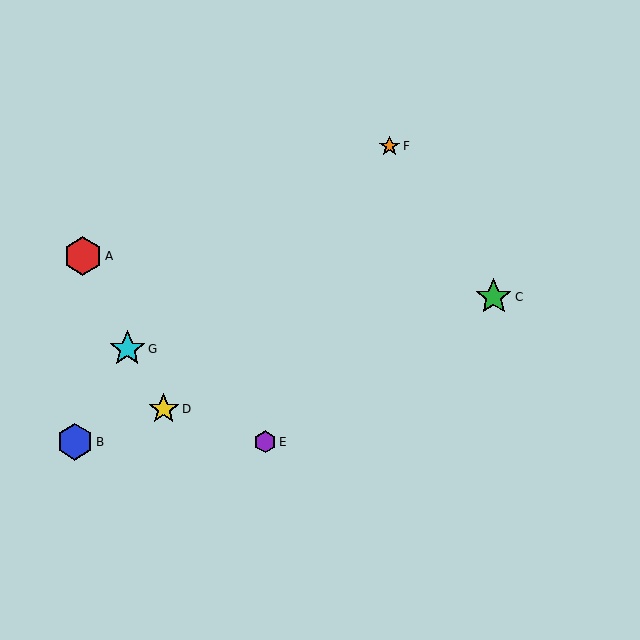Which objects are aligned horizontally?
Objects B, E are aligned horizontally.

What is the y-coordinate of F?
Object F is at y≈146.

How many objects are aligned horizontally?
2 objects (B, E) are aligned horizontally.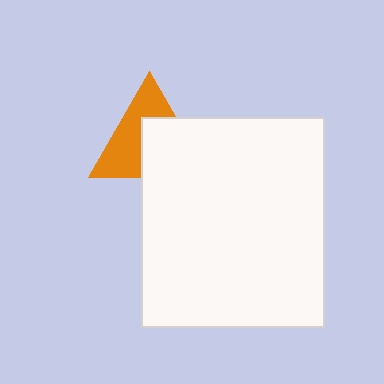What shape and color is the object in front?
The object in front is a white rectangle.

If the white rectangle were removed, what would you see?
You would see the complete orange triangle.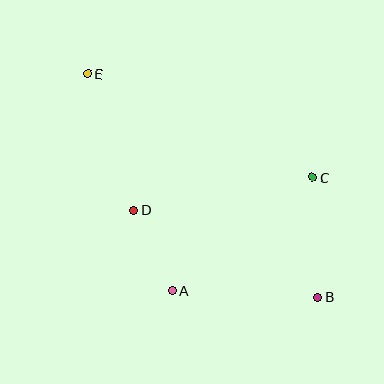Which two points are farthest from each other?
Points B and E are farthest from each other.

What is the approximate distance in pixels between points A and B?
The distance between A and B is approximately 145 pixels.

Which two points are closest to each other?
Points A and D are closest to each other.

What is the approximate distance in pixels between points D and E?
The distance between D and E is approximately 144 pixels.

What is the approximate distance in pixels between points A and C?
The distance between A and C is approximately 180 pixels.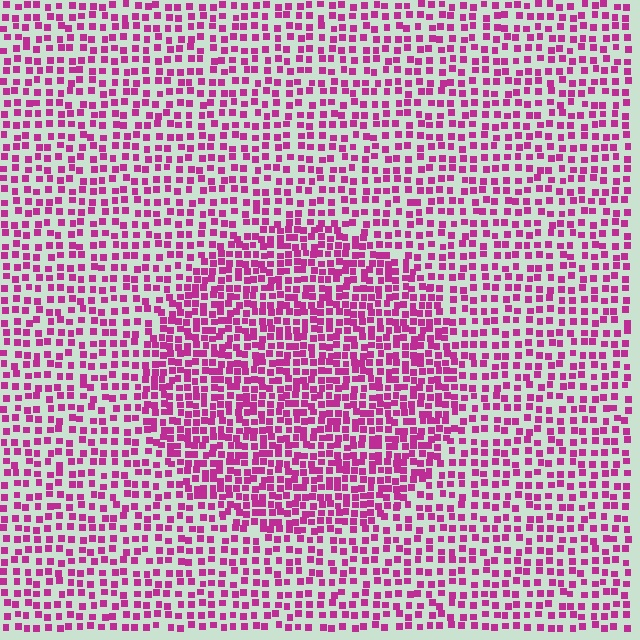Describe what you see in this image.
The image contains small magenta elements arranged at two different densities. A circle-shaped region is visible where the elements are more densely packed than the surrounding area.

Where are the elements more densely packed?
The elements are more densely packed inside the circle boundary.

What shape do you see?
I see a circle.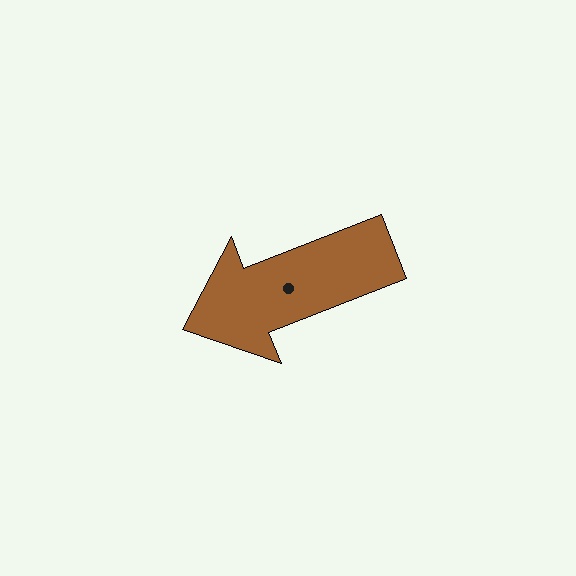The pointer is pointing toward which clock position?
Roughly 8 o'clock.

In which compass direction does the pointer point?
West.